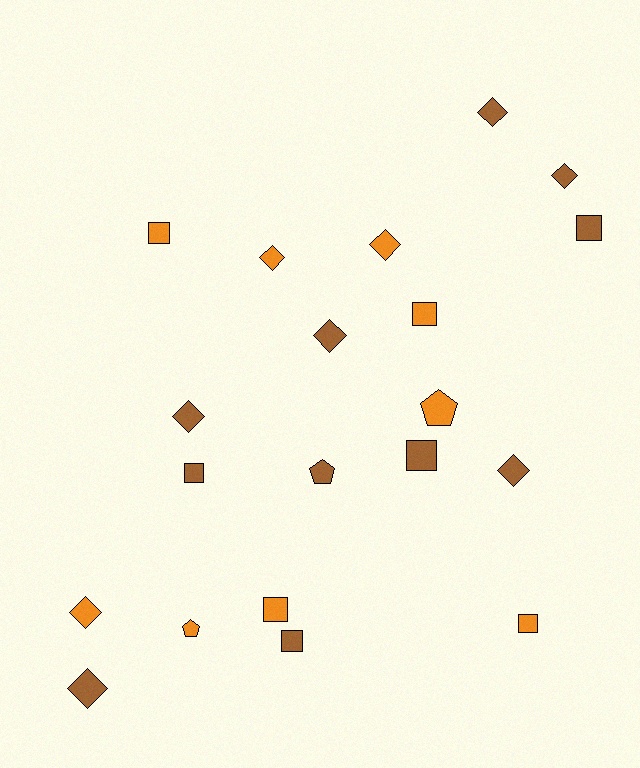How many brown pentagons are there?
There is 1 brown pentagon.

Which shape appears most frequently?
Diamond, with 9 objects.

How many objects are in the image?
There are 20 objects.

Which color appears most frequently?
Brown, with 11 objects.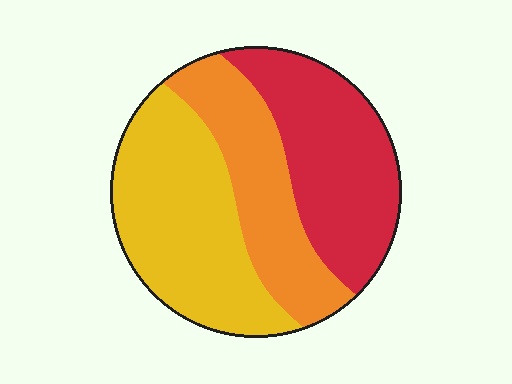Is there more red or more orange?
Red.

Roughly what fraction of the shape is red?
Red takes up about one third (1/3) of the shape.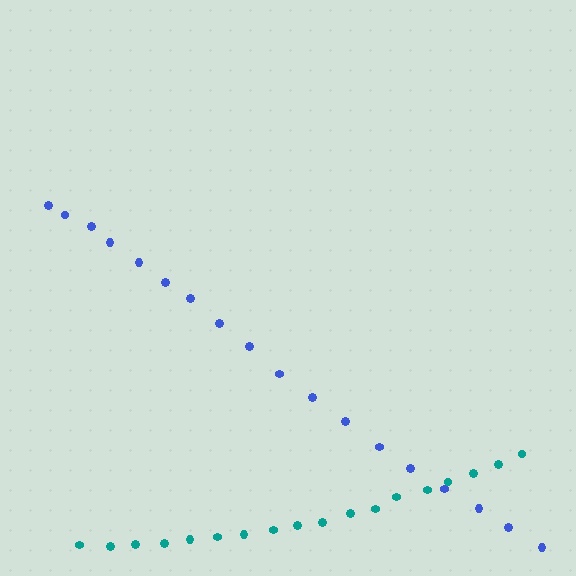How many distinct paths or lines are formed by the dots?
There are 2 distinct paths.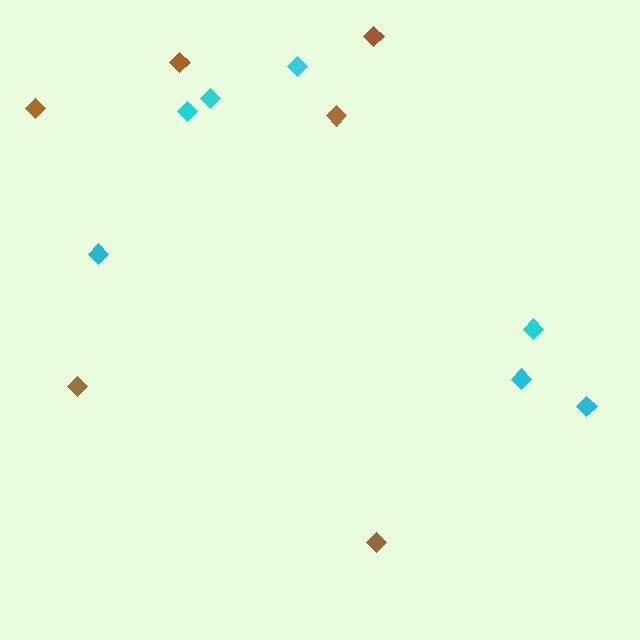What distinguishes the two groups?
There are 2 groups: one group of brown diamonds (6) and one group of cyan diamonds (7).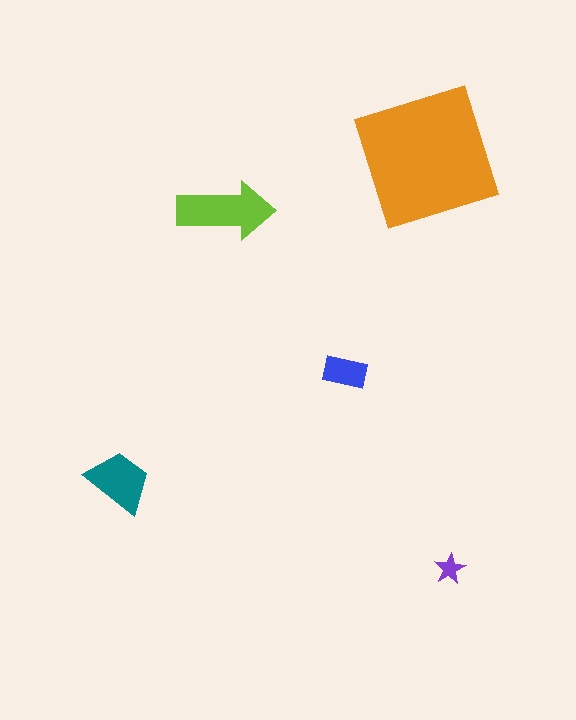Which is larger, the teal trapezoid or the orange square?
The orange square.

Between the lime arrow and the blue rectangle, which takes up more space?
The lime arrow.